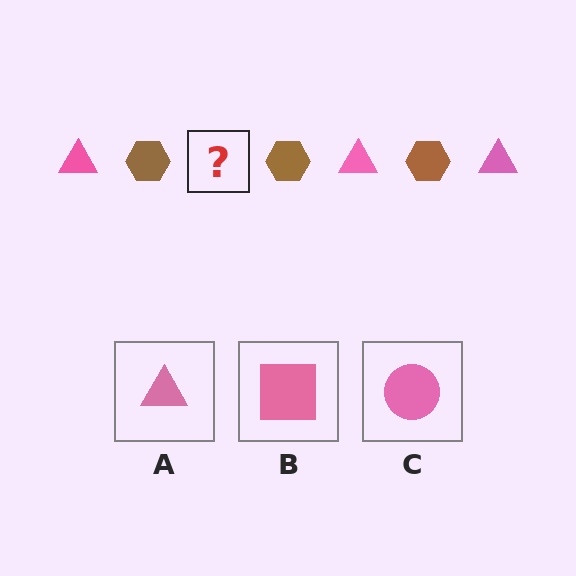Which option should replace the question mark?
Option A.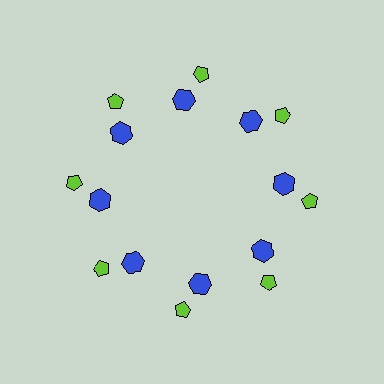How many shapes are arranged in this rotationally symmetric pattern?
There are 16 shapes, arranged in 8 groups of 2.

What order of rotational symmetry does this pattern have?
This pattern has 8-fold rotational symmetry.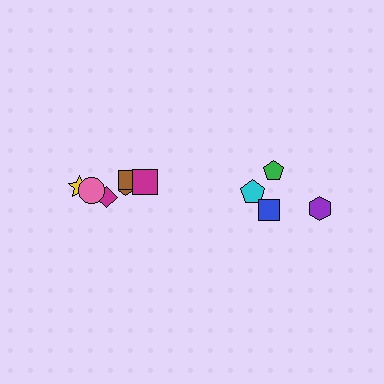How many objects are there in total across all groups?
There are 10 objects.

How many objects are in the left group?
There are 6 objects.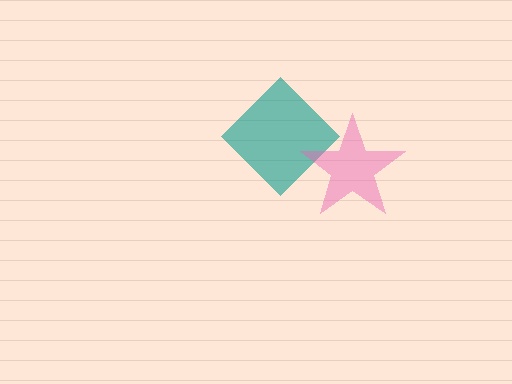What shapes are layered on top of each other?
The layered shapes are: a teal diamond, a pink star.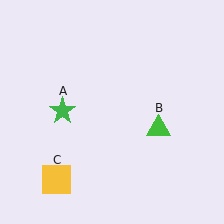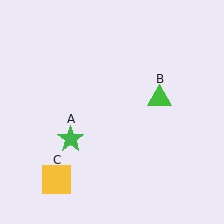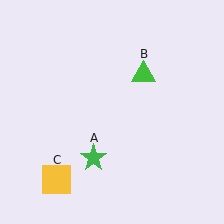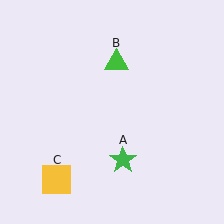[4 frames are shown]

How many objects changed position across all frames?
2 objects changed position: green star (object A), green triangle (object B).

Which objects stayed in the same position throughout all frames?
Yellow square (object C) remained stationary.